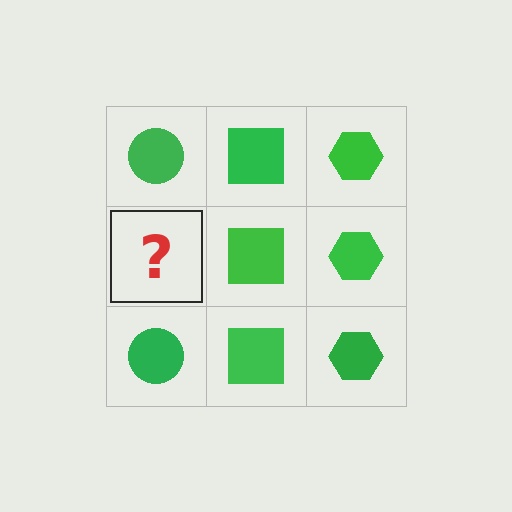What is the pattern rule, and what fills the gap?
The rule is that each column has a consistent shape. The gap should be filled with a green circle.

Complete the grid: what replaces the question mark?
The question mark should be replaced with a green circle.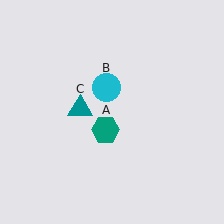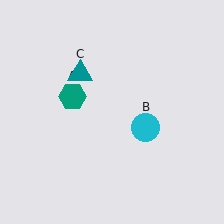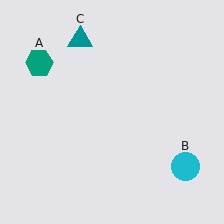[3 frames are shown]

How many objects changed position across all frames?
3 objects changed position: teal hexagon (object A), cyan circle (object B), teal triangle (object C).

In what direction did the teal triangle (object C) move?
The teal triangle (object C) moved up.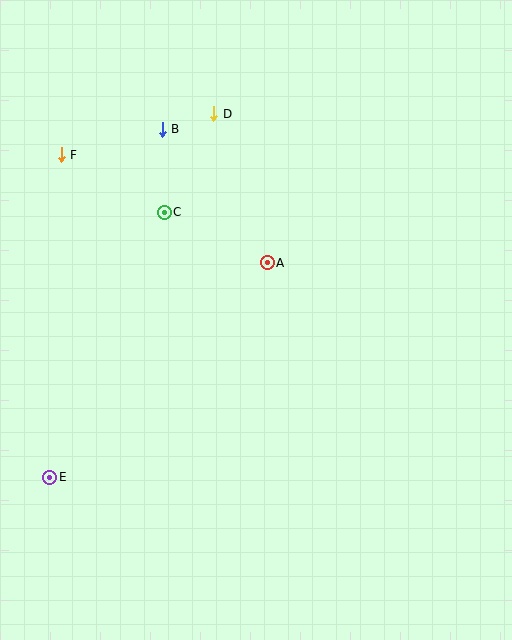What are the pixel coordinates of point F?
Point F is at (61, 155).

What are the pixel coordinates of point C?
Point C is at (164, 212).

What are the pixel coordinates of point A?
Point A is at (267, 263).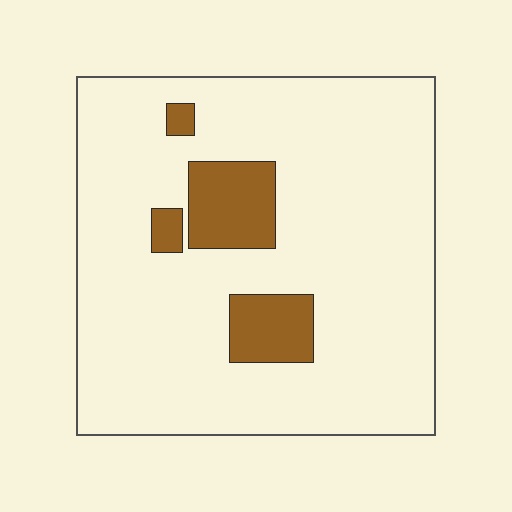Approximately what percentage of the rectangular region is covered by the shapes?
Approximately 10%.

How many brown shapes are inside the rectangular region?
4.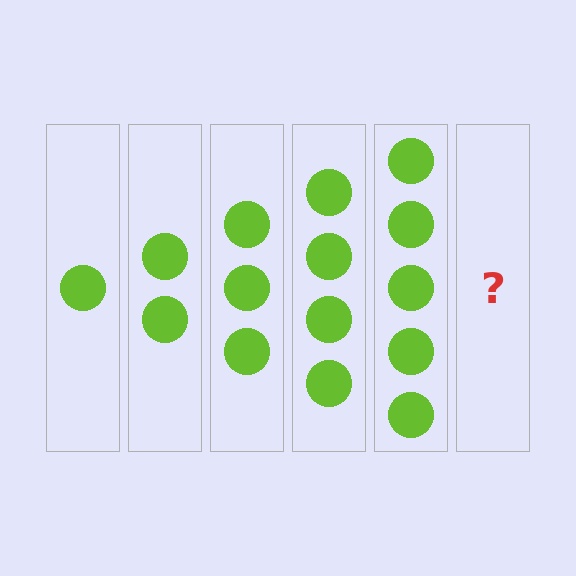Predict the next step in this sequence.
The next step is 6 circles.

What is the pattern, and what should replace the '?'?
The pattern is that each step adds one more circle. The '?' should be 6 circles.